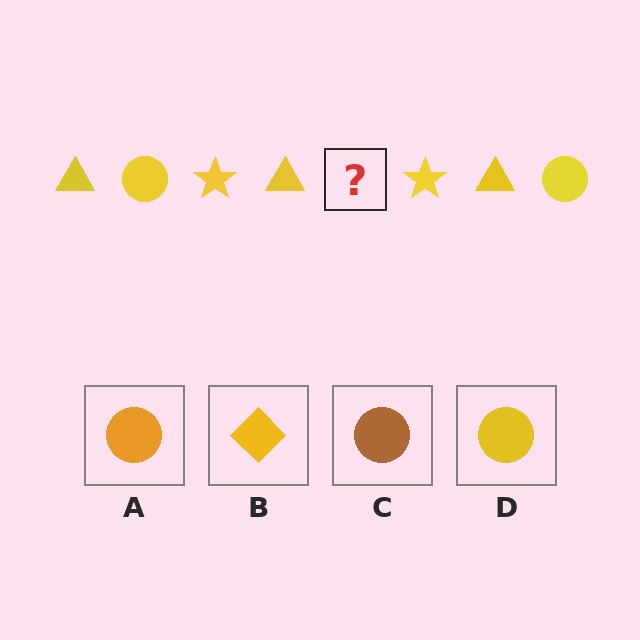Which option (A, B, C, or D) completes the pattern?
D.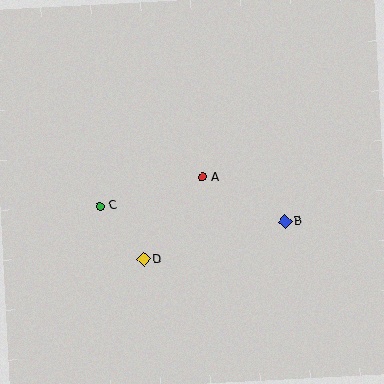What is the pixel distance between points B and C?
The distance between B and C is 186 pixels.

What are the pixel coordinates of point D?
Point D is at (144, 259).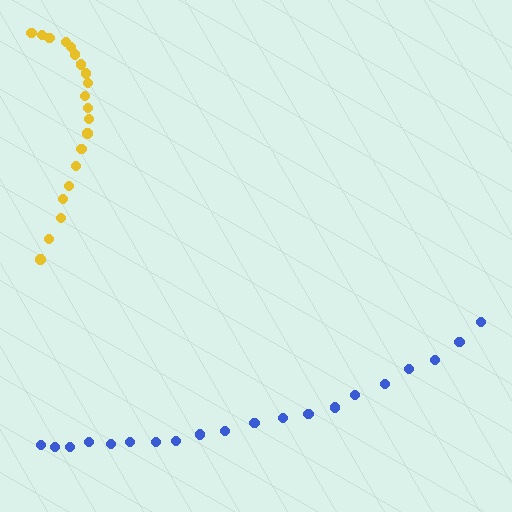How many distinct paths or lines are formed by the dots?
There are 2 distinct paths.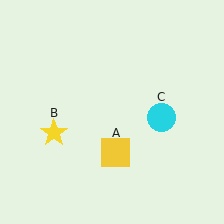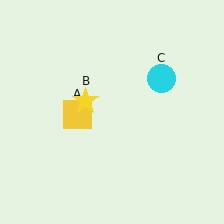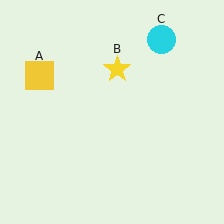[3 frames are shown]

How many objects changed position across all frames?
3 objects changed position: yellow square (object A), yellow star (object B), cyan circle (object C).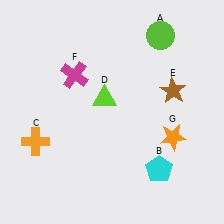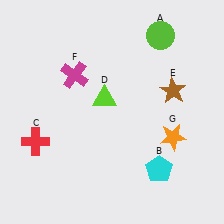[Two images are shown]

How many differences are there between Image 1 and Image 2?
There is 1 difference between the two images.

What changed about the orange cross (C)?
In Image 1, C is orange. In Image 2, it changed to red.